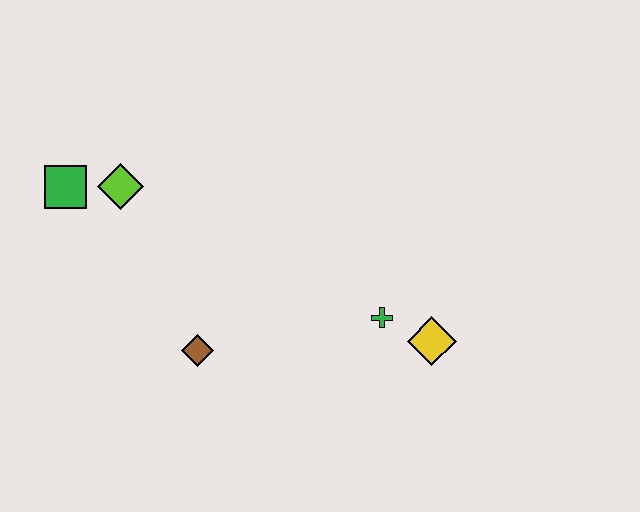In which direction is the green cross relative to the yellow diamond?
The green cross is to the left of the yellow diamond.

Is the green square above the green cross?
Yes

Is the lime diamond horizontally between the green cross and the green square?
Yes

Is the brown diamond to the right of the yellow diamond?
No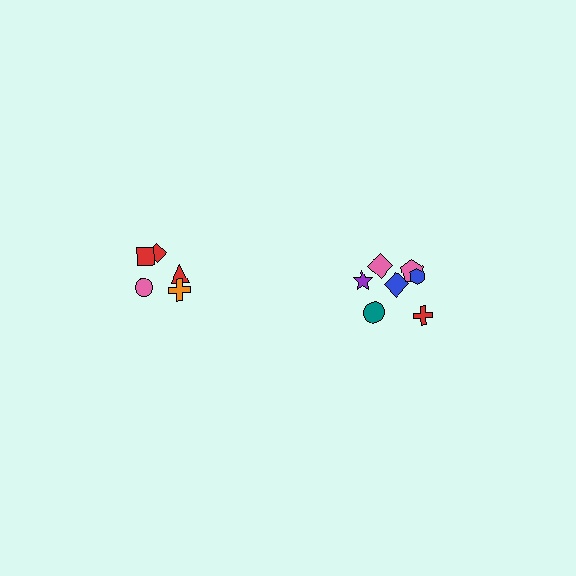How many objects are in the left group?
There are 5 objects.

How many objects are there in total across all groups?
There are 12 objects.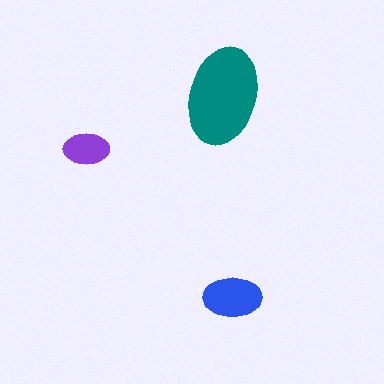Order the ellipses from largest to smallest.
the teal one, the blue one, the purple one.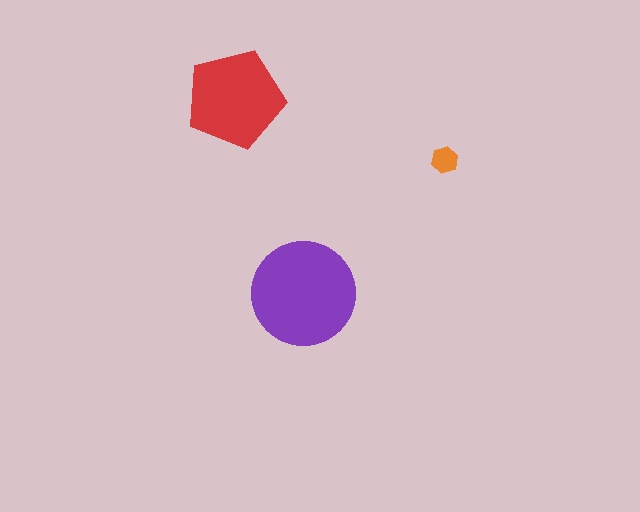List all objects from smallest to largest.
The orange hexagon, the red pentagon, the purple circle.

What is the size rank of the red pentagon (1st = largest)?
2nd.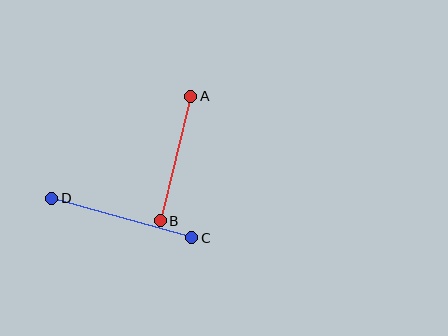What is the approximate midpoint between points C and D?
The midpoint is at approximately (122, 218) pixels.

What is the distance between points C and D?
The distance is approximately 146 pixels.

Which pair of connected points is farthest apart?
Points C and D are farthest apart.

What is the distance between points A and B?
The distance is approximately 128 pixels.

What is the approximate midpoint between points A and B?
The midpoint is at approximately (175, 159) pixels.